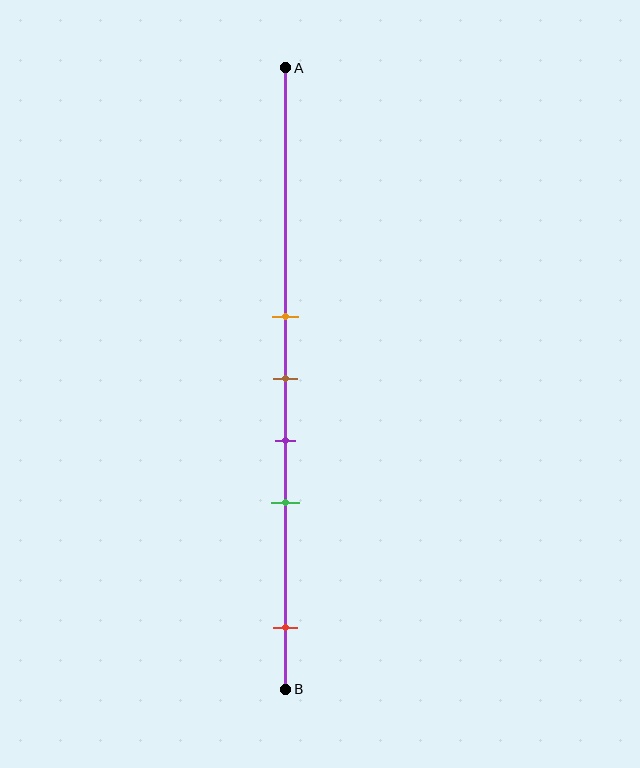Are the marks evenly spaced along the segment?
No, the marks are not evenly spaced.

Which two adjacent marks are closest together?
The orange and brown marks are the closest adjacent pair.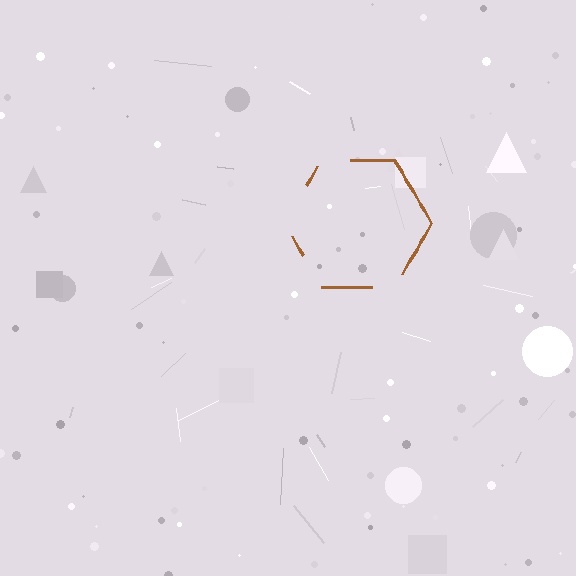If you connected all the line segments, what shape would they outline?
They would outline a hexagon.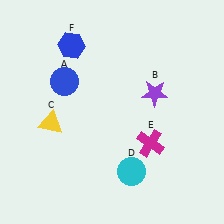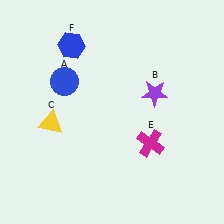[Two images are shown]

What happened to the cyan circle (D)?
The cyan circle (D) was removed in Image 2. It was in the bottom-right area of Image 1.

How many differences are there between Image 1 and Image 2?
There is 1 difference between the two images.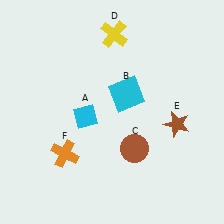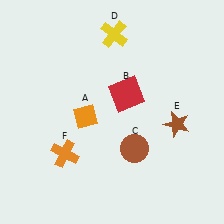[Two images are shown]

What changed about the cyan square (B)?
In Image 1, B is cyan. In Image 2, it changed to red.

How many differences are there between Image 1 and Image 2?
There are 2 differences between the two images.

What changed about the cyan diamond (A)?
In Image 1, A is cyan. In Image 2, it changed to orange.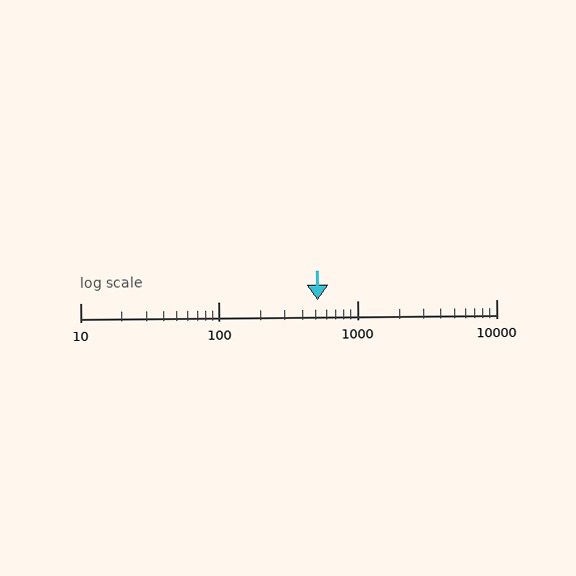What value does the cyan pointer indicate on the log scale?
The pointer indicates approximately 520.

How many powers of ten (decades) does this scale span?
The scale spans 3 decades, from 10 to 10000.